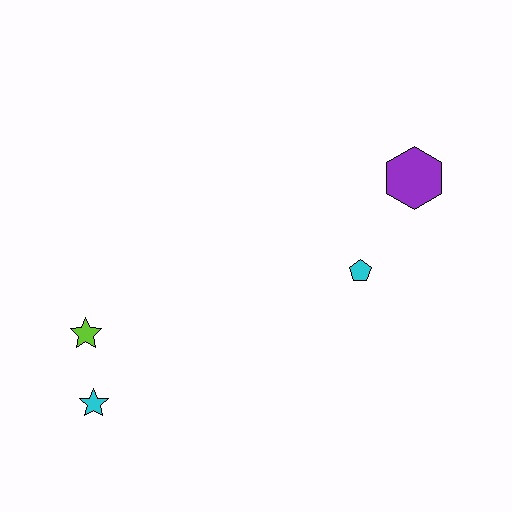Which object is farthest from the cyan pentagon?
The cyan star is farthest from the cyan pentagon.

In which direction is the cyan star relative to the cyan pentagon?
The cyan star is to the left of the cyan pentagon.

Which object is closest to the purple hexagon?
The cyan pentagon is closest to the purple hexagon.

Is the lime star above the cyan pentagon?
No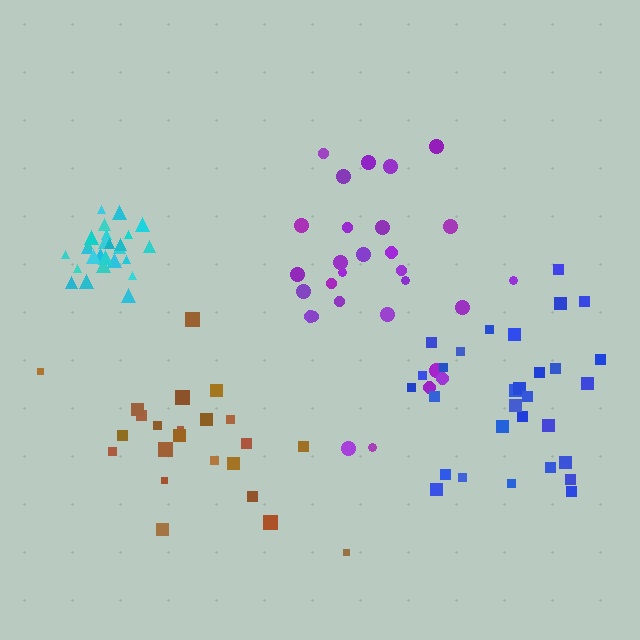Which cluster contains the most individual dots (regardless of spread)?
Blue (30).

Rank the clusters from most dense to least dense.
cyan, blue, purple, brown.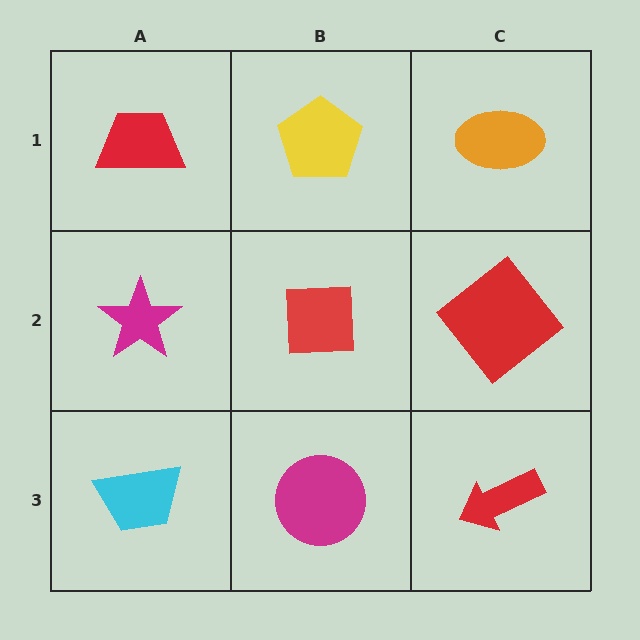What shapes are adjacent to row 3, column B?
A red square (row 2, column B), a cyan trapezoid (row 3, column A), a red arrow (row 3, column C).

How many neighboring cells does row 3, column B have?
3.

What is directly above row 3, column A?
A magenta star.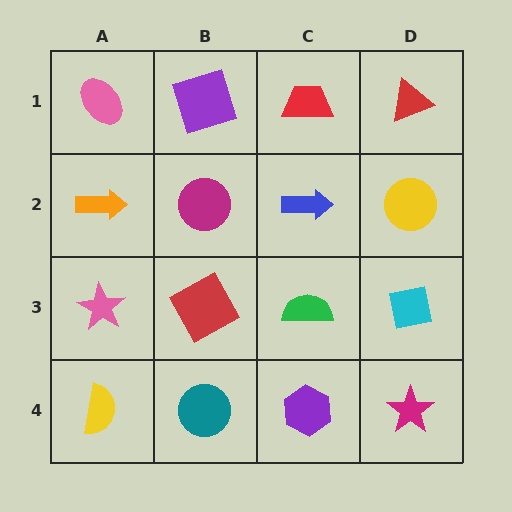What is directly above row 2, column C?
A red trapezoid.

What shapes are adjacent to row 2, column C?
A red trapezoid (row 1, column C), a green semicircle (row 3, column C), a magenta circle (row 2, column B), a yellow circle (row 2, column D).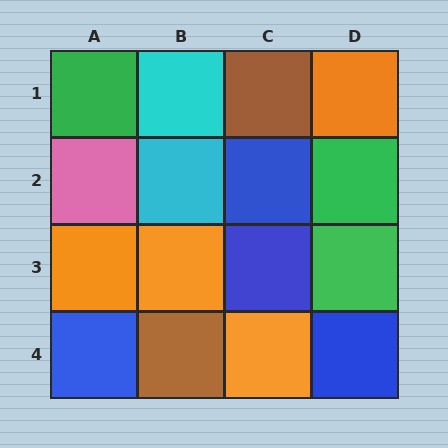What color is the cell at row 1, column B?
Cyan.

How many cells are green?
3 cells are green.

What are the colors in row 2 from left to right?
Pink, cyan, blue, green.